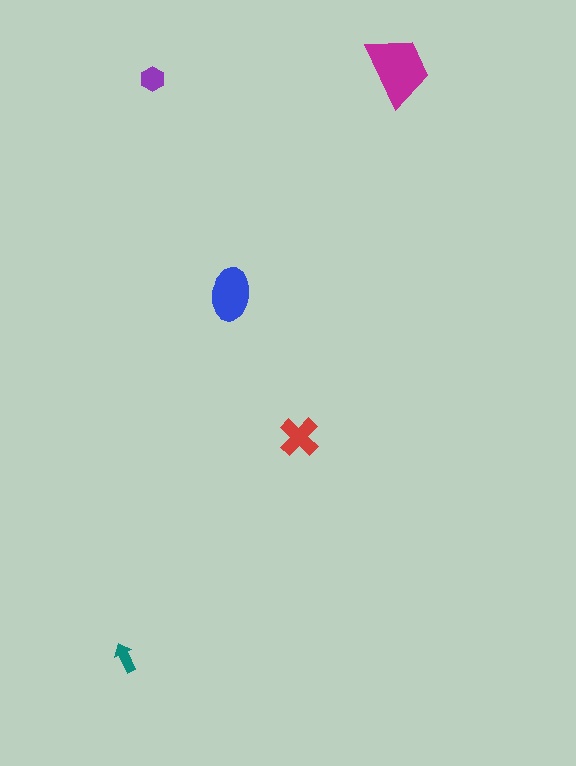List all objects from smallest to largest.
The teal arrow, the purple hexagon, the red cross, the blue ellipse, the magenta trapezoid.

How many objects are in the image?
There are 5 objects in the image.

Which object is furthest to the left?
The teal arrow is leftmost.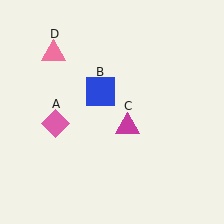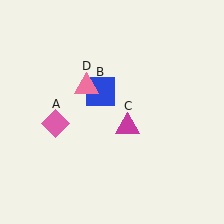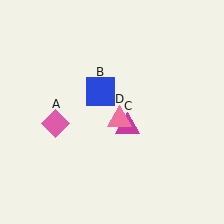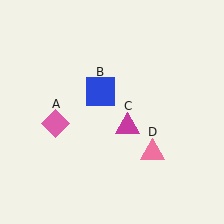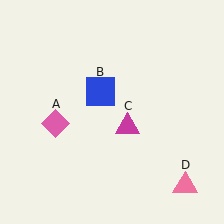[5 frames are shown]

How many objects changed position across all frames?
1 object changed position: pink triangle (object D).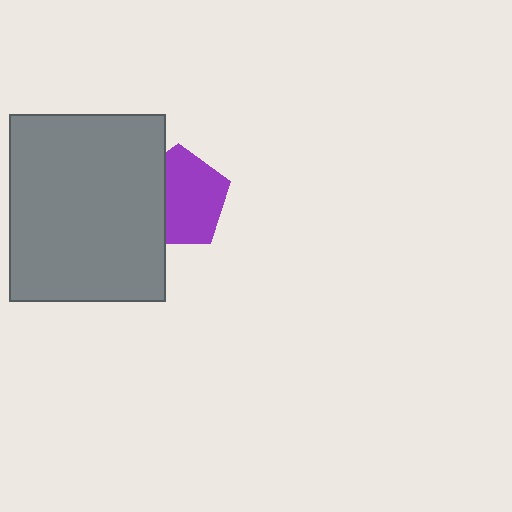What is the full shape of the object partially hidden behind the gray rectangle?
The partially hidden object is a purple pentagon.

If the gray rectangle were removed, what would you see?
You would see the complete purple pentagon.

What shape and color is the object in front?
The object in front is a gray rectangle.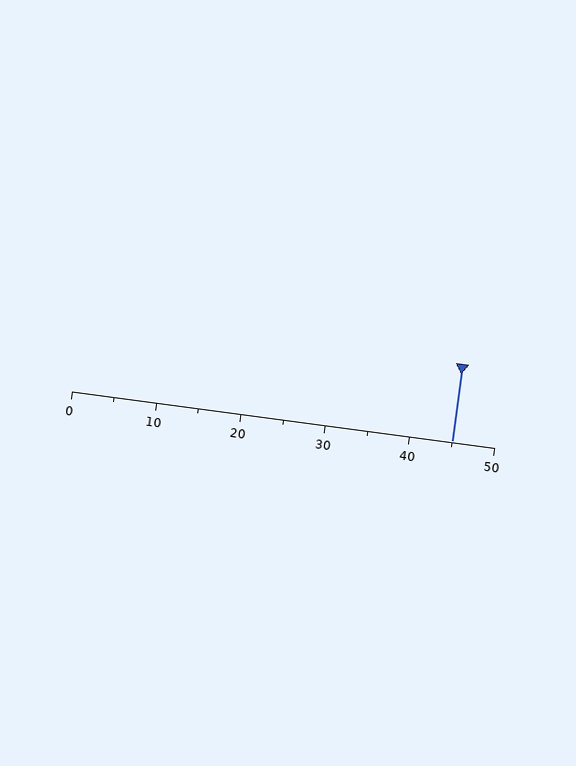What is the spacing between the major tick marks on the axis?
The major ticks are spaced 10 apart.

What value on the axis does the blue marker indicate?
The marker indicates approximately 45.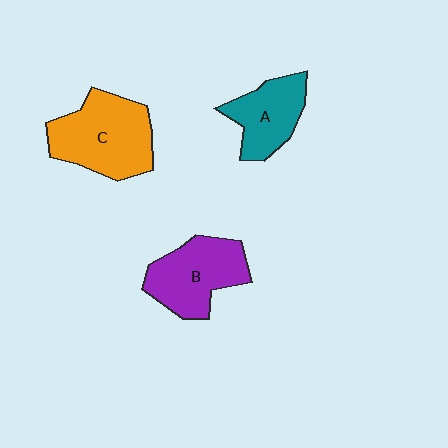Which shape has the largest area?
Shape C (orange).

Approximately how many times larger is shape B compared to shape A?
Approximately 1.3 times.